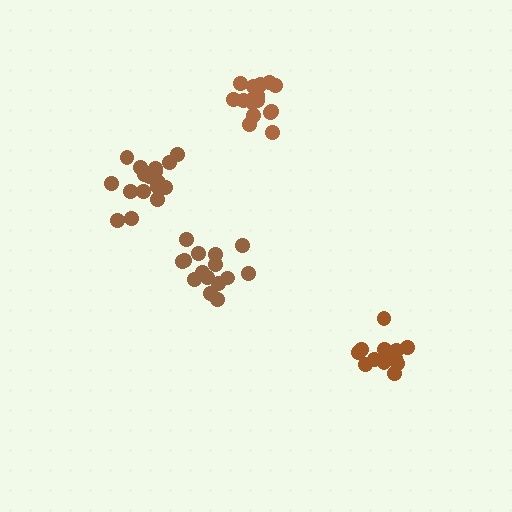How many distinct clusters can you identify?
There are 4 distinct clusters.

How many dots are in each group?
Group 1: 17 dots, Group 2: 15 dots, Group 3: 12 dots, Group 4: 16 dots (60 total).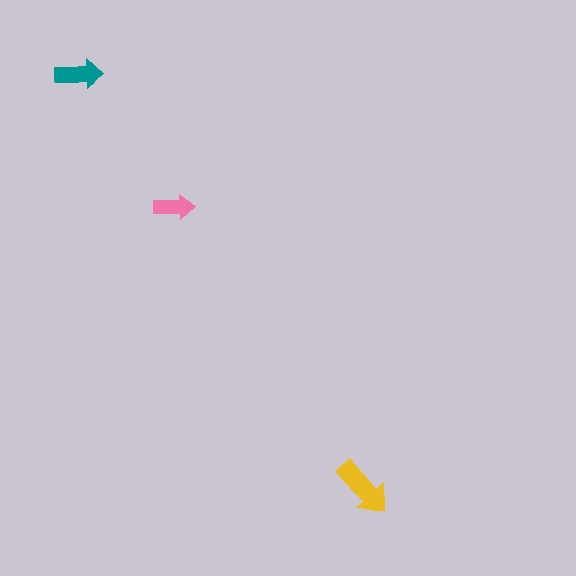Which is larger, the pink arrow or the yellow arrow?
The yellow one.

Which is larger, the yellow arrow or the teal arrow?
The yellow one.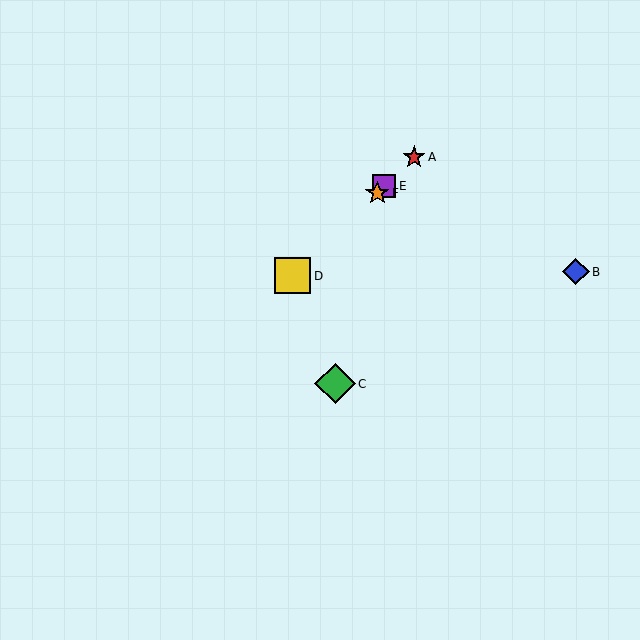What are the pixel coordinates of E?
Object E is at (384, 186).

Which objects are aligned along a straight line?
Objects A, D, E, F are aligned along a straight line.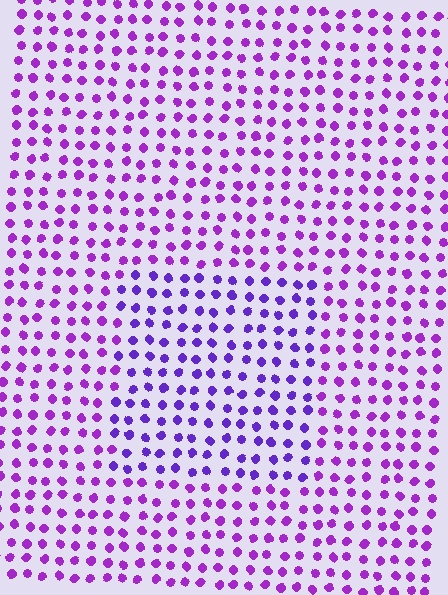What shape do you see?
I see a rectangle.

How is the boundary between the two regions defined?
The boundary is defined purely by a slight shift in hue (about 24 degrees). Spacing, size, and orientation are identical on both sides.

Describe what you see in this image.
The image is filled with small purple elements in a uniform arrangement. A rectangle-shaped region is visible where the elements are tinted to a slightly different hue, forming a subtle color boundary.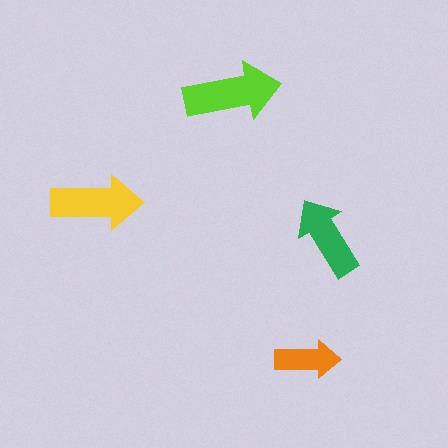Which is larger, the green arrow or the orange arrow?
The green one.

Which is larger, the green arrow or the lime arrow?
The lime one.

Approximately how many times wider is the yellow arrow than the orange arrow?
About 1.5 times wider.